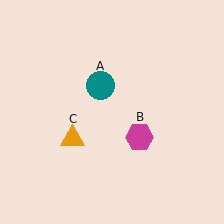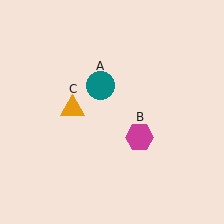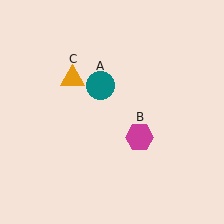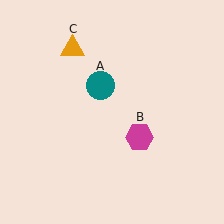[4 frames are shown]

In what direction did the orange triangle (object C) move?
The orange triangle (object C) moved up.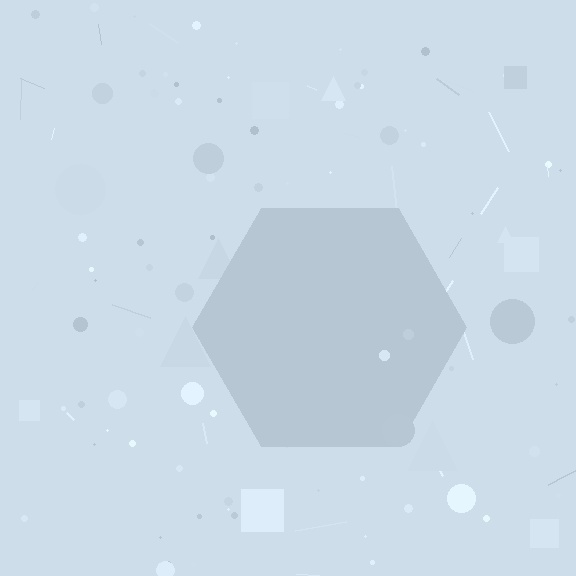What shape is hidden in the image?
A hexagon is hidden in the image.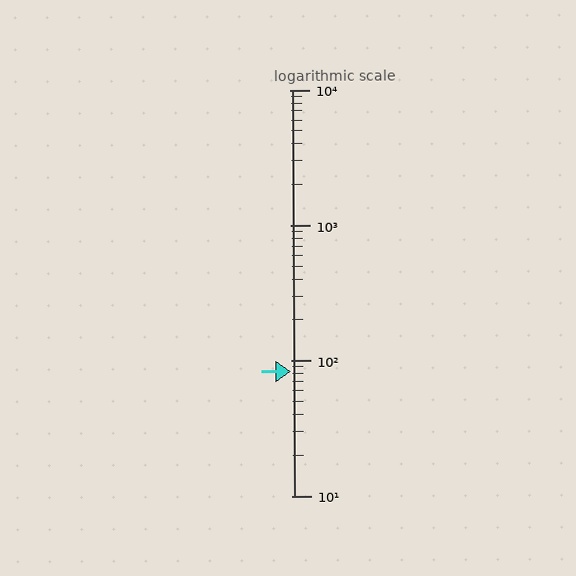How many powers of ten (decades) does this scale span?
The scale spans 3 decades, from 10 to 10000.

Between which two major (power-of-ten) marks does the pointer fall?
The pointer is between 10 and 100.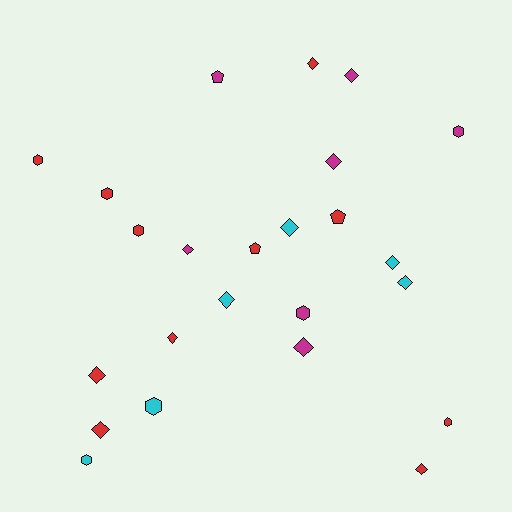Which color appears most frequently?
Red, with 11 objects.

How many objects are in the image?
There are 24 objects.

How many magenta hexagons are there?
There are 2 magenta hexagons.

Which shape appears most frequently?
Diamond, with 13 objects.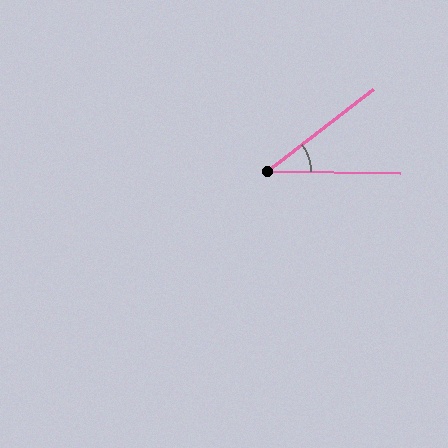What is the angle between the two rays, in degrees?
Approximately 39 degrees.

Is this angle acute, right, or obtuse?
It is acute.